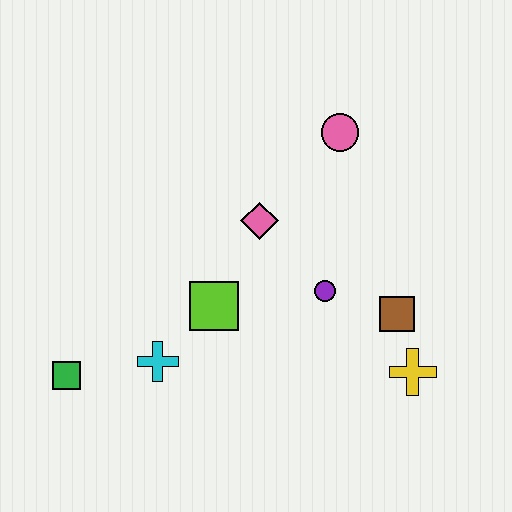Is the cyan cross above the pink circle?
No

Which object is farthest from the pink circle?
The green square is farthest from the pink circle.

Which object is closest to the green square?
The cyan cross is closest to the green square.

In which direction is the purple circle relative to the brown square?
The purple circle is to the left of the brown square.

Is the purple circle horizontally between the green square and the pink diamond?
No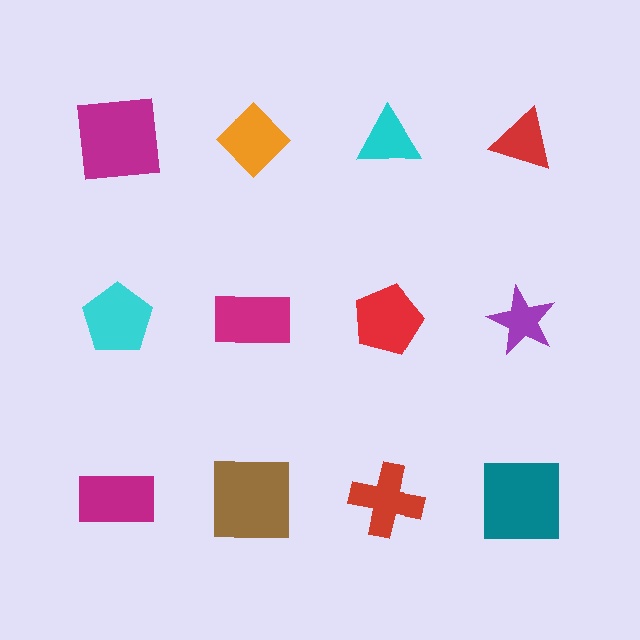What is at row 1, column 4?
A red triangle.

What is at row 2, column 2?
A magenta rectangle.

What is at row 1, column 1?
A magenta square.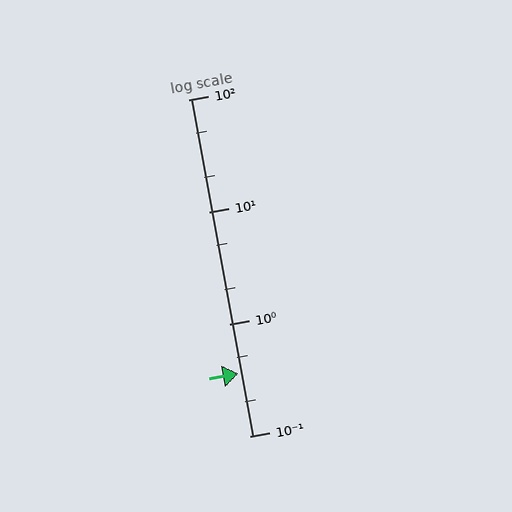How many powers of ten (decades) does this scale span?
The scale spans 3 decades, from 0.1 to 100.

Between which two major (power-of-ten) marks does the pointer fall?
The pointer is between 0.1 and 1.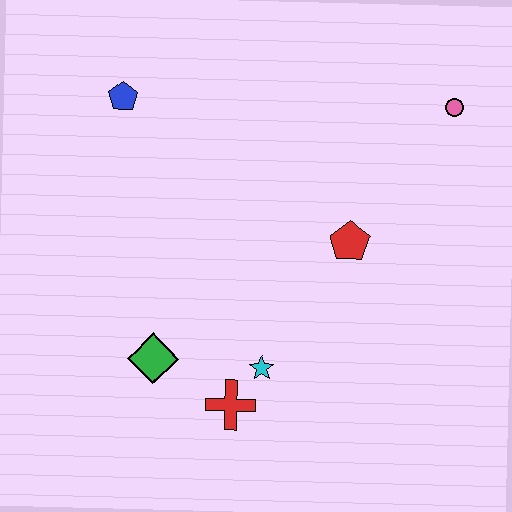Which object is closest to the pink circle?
The red pentagon is closest to the pink circle.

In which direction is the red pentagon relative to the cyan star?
The red pentagon is above the cyan star.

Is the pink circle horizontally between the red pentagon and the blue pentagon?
No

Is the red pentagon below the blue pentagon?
Yes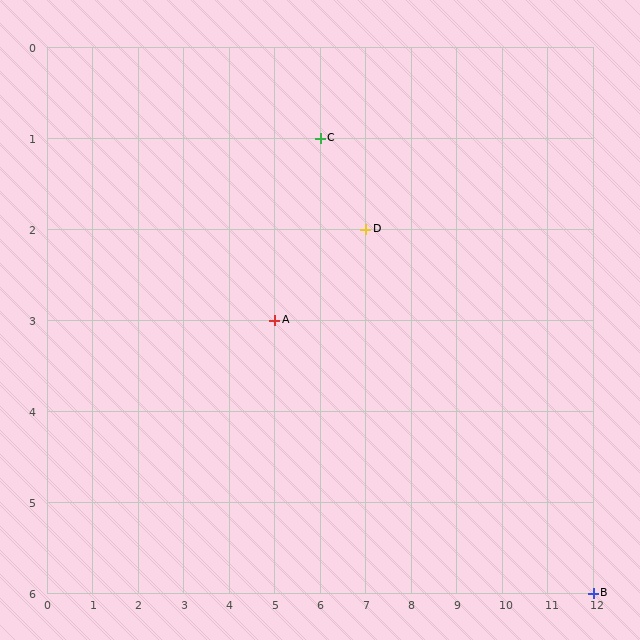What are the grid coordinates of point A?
Point A is at grid coordinates (5, 3).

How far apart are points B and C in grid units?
Points B and C are 6 columns and 5 rows apart (about 7.8 grid units diagonally).